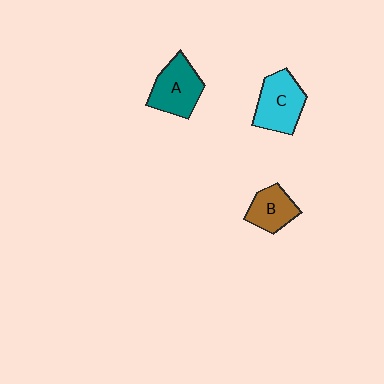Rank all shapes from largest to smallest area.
From largest to smallest: C (cyan), A (teal), B (brown).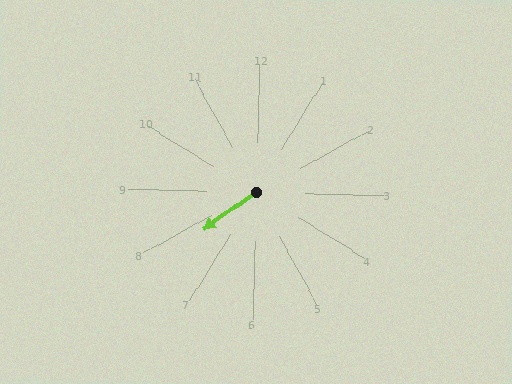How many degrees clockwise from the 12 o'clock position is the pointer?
Approximately 234 degrees.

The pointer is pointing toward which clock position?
Roughly 8 o'clock.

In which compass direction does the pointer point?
Southwest.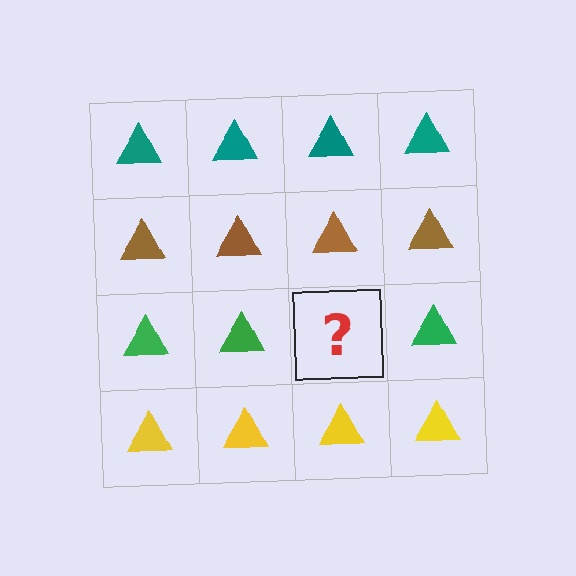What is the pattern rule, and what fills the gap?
The rule is that each row has a consistent color. The gap should be filled with a green triangle.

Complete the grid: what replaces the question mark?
The question mark should be replaced with a green triangle.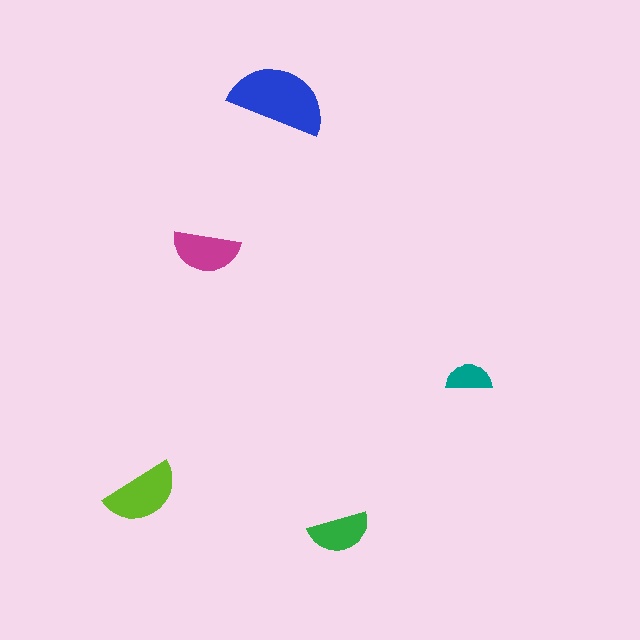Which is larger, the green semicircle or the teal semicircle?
The green one.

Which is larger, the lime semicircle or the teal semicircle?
The lime one.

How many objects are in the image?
There are 5 objects in the image.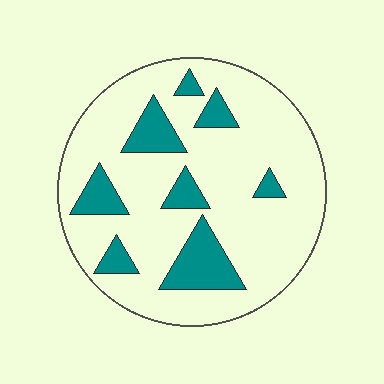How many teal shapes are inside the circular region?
8.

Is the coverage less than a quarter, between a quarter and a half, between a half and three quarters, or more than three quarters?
Less than a quarter.